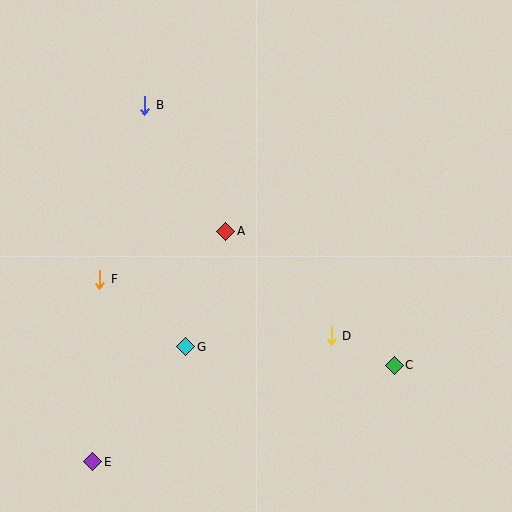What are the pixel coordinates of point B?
Point B is at (145, 105).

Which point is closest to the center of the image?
Point A at (226, 231) is closest to the center.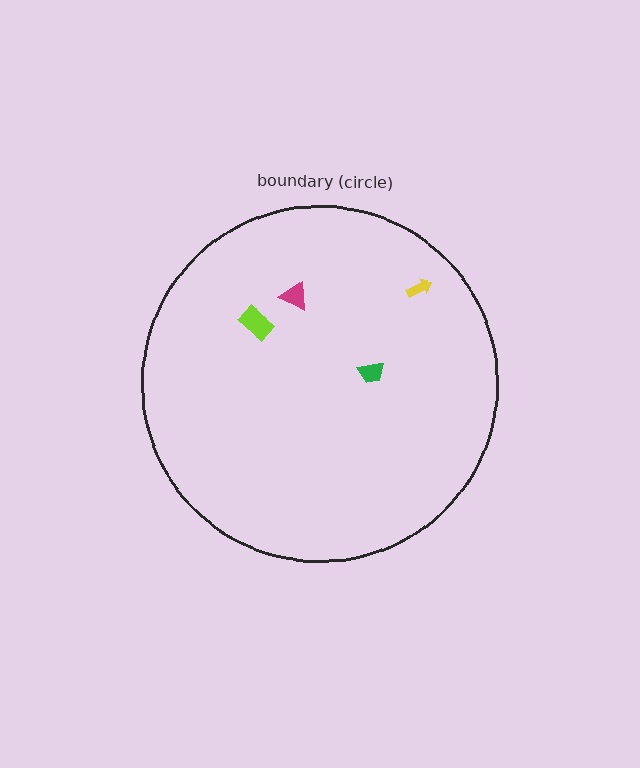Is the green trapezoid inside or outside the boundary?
Inside.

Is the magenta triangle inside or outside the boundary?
Inside.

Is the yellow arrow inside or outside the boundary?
Inside.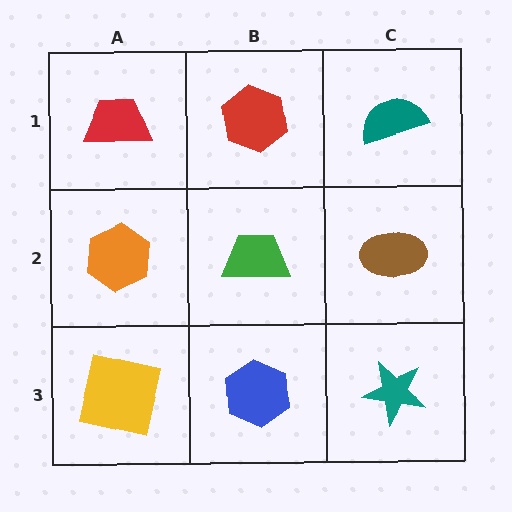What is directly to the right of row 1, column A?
A red hexagon.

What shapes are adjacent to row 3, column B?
A green trapezoid (row 2, column B), a yellow square (row 3, column A), a teal star (row 3, column C).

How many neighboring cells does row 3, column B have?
3.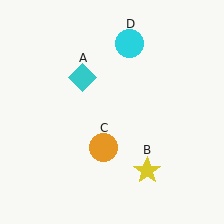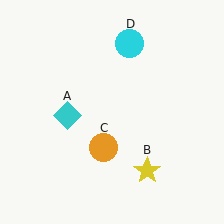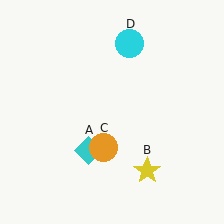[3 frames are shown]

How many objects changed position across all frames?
1 object changed position: cyan diamond (object A).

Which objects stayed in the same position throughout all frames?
Yellow star (object B) and orange circle (object C) and cyan circle (object D) remained stationary.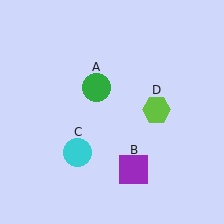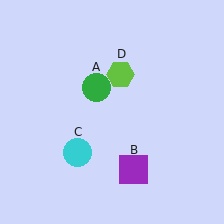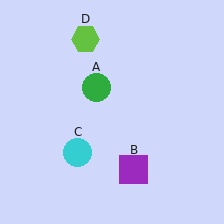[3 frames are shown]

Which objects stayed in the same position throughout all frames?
Green circle (object A) and purple square (object B) and cyan circle (object C) remained stationary.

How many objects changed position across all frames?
1 object changed position: lime hexagon (object D).